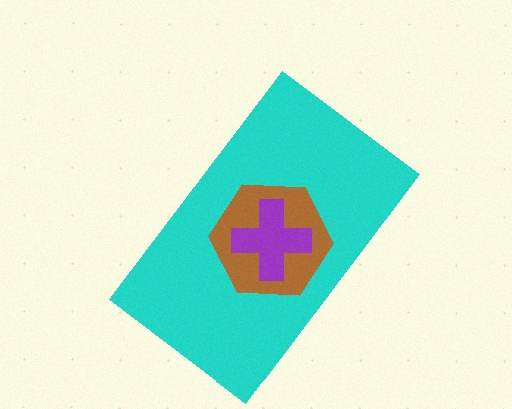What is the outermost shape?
The cyan rectangle.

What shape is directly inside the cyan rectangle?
The brown hexagon.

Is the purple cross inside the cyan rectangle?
Yes.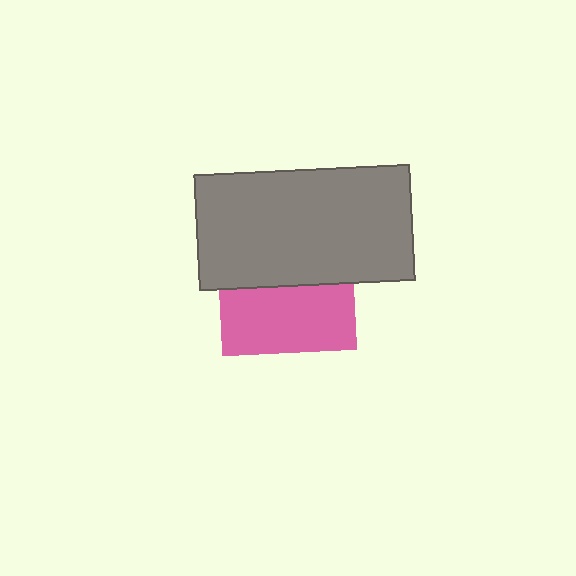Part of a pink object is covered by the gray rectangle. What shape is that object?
It is a square.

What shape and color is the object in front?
The object in front is a gray rectangle.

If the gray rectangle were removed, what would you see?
You would see the complete pink square.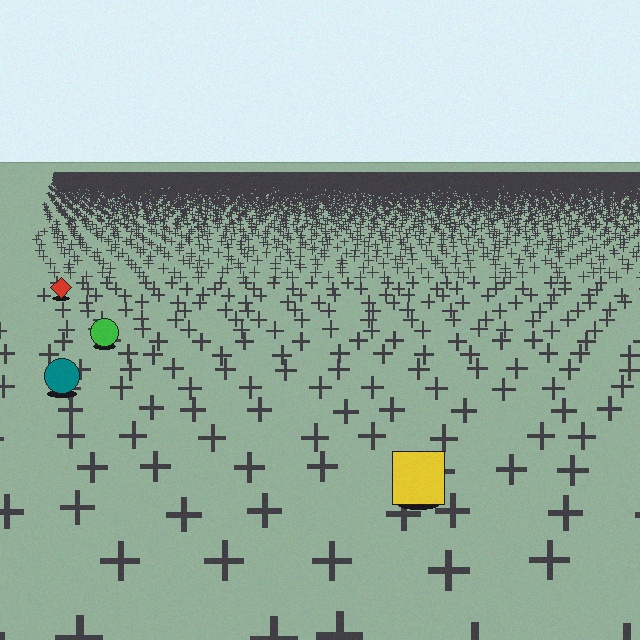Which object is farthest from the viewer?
The red diamond is farthest from the viewer. It appears smaller and the ground texture around it is denser.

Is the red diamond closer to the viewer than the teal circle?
No. The teal circle is closer — you can tell from the texture gradient: the ground texture is coarser near it.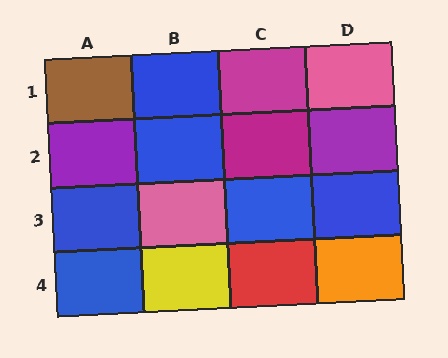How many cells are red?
1 cell is red.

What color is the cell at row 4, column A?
Blue.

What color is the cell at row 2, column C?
Magenta.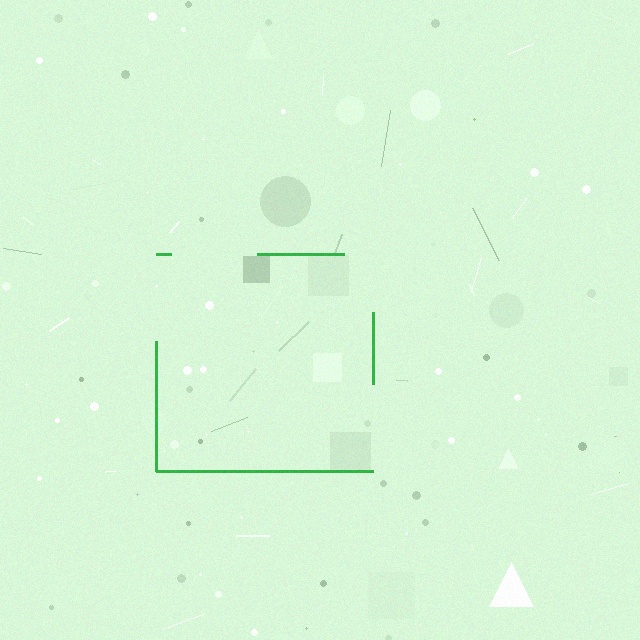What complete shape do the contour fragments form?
The contour fragments form a square.